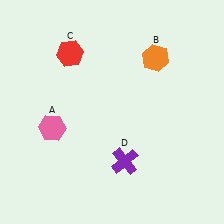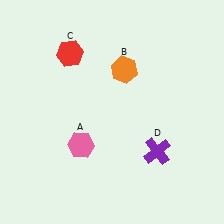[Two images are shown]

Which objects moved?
The objects that moved are: the pink hexagon (A), the orange hexagon (B), the purple cross (D).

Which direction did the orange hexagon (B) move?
The orange hexagon (B) moved left.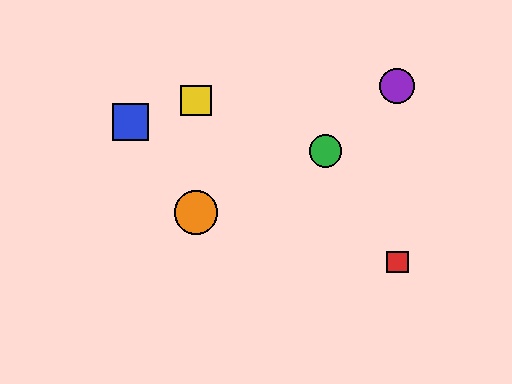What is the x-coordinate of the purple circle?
The purple circle is at x≈397.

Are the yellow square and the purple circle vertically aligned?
No, the yellow square is at x≈196 and the purple circle is at x≈397.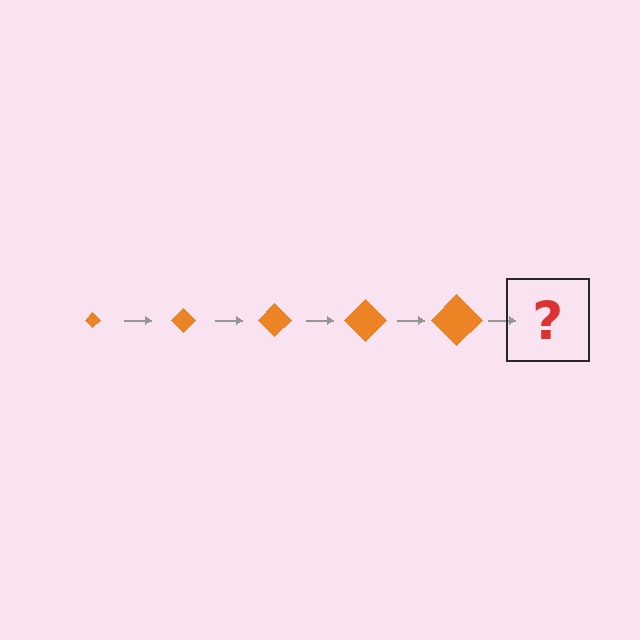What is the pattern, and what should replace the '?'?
The pattern is that the diamond gets progressively larger each step. The '?' should be an orange diamond, larger than the previous one.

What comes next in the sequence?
The next element should be an orange diamond, larger than the previous one.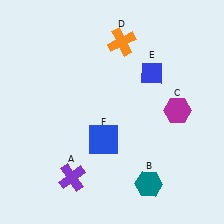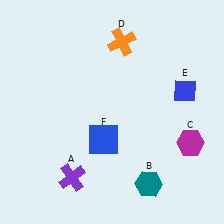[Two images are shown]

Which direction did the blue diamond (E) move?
The blue diamond (E) moved right.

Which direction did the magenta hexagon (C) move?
The magenta hexagon (C) moved down.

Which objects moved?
The objects that moved are: the magenta hexagon (C), the blue diamond (E).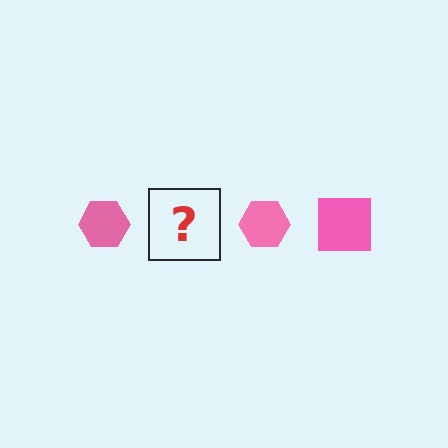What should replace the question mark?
The question mark should be replaced with a pink square.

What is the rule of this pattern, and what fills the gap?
The rule is that the pattern cycles through hexagon, square shapes in pink. The gap should be filled with a pink square.